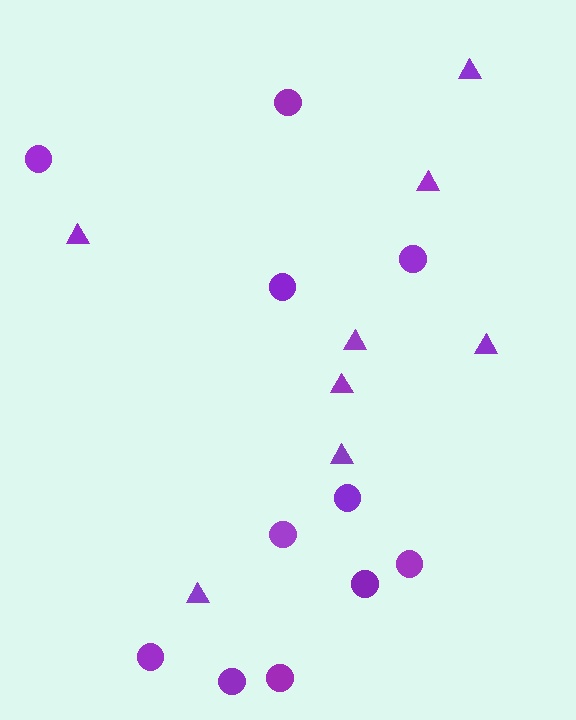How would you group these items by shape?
There are 2 groups: one group of circles (11) and one group of triangles (8).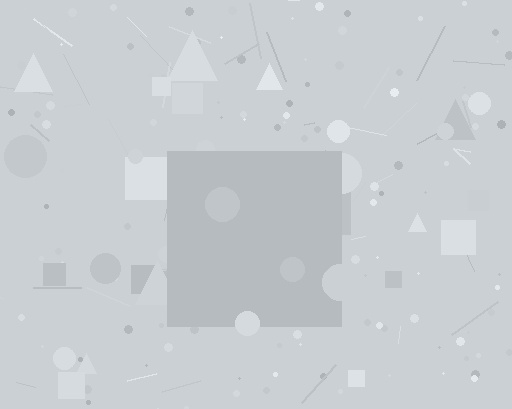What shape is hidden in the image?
A square is hidden in the image.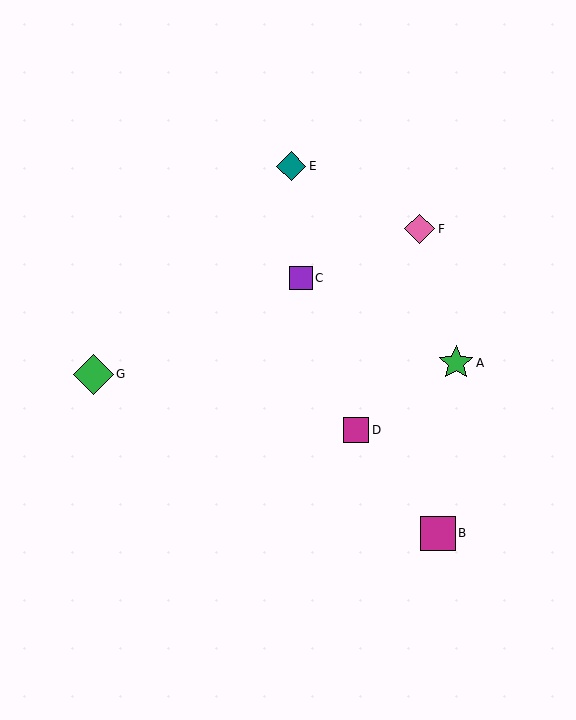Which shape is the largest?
The green diamond (labeled G) is the largest.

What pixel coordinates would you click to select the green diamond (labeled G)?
Click at (94, 374) to select the green diamond G.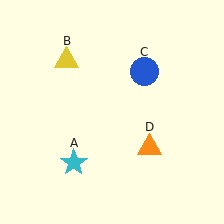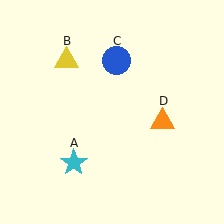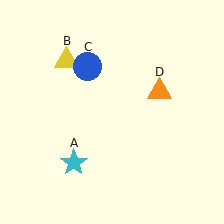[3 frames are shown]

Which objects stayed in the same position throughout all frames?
Cyan star (object A) and yellow triangle (object B) remained stationary.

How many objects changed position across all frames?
2 objects changed position: blue circle (object C), orange triangle (object D).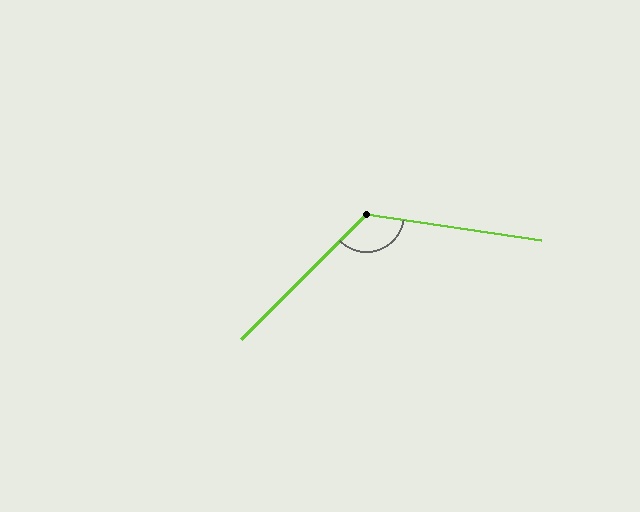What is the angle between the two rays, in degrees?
Approximately 127 degrees.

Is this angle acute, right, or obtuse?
It is obtuse.